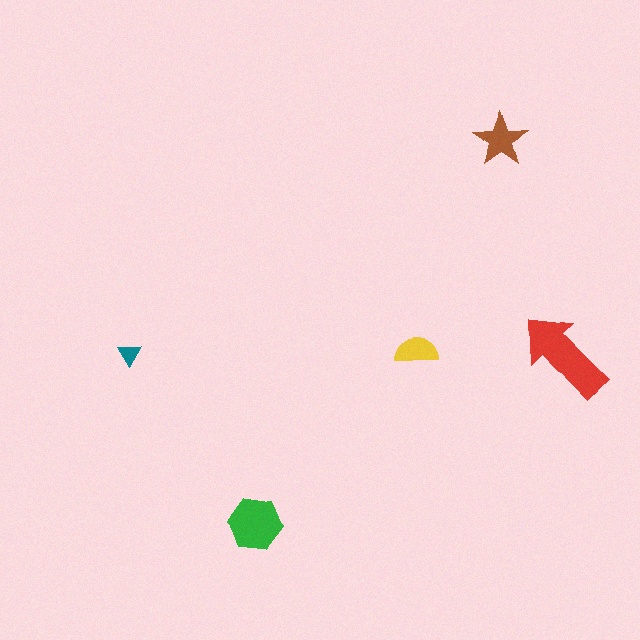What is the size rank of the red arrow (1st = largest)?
1st.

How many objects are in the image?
There are 5 objects in the image.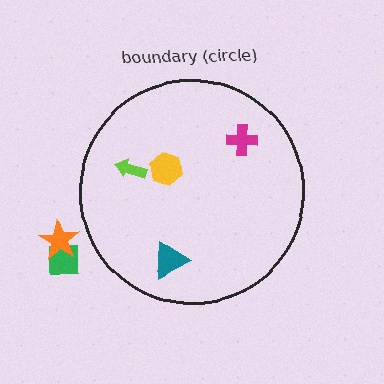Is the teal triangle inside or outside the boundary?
Inside.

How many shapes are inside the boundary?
4 inside, 2 outside.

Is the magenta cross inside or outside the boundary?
Inside.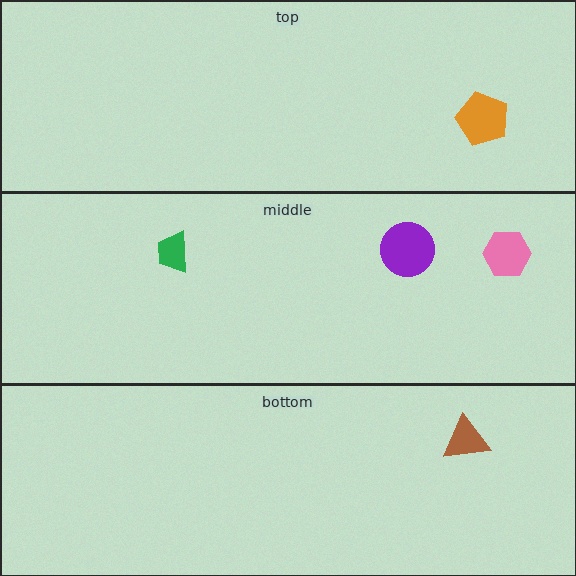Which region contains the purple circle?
The middle region.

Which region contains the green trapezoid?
The middle region.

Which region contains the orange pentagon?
The top region.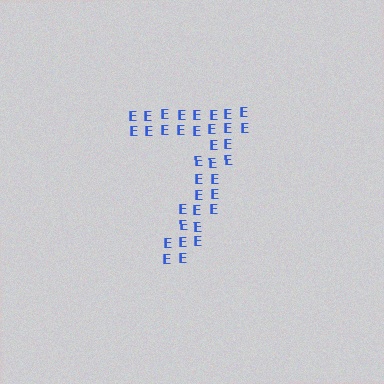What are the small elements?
The small elements are letter E's.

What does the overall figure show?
The overall figure shows the digit 7.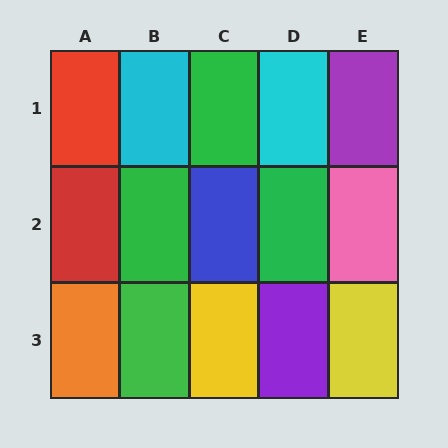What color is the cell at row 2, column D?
Green.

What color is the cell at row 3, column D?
Purple.